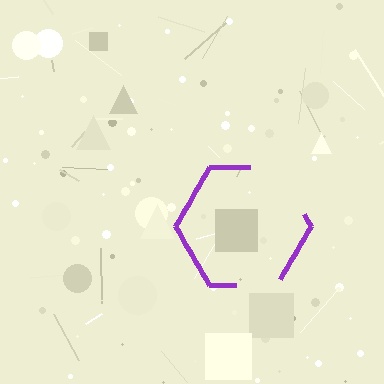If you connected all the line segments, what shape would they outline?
They would outline a hexagon.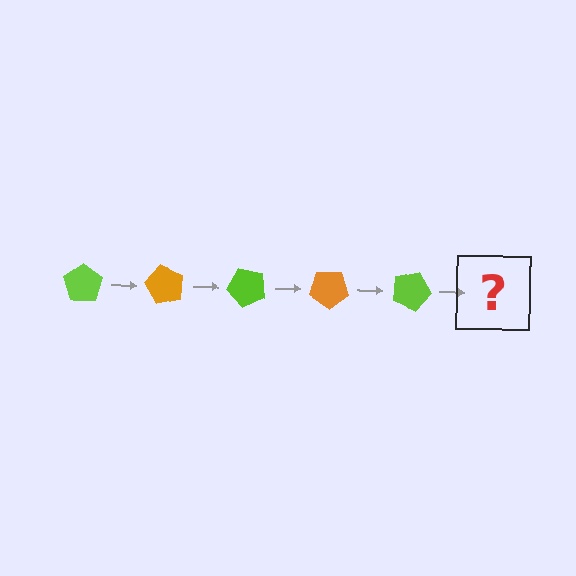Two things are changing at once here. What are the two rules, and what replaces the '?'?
The two rules are that it rotates 60 degrees each step and the color cycles through lime and orange. The '?' should be an orange pentagon, rotated 300 degrees from the start.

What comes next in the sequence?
The next element should be an orange pentagon, rotated 300 degrees from the start.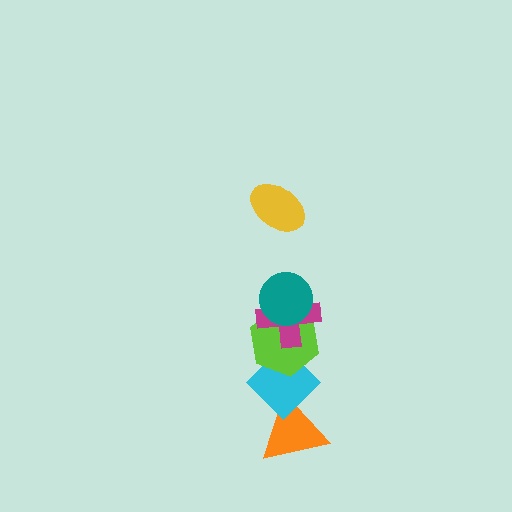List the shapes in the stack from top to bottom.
From top to bottom: the yellow ellipse, the teal circle, the magenta cross, the lime hexagon, the cyan diamond, the orange triangle.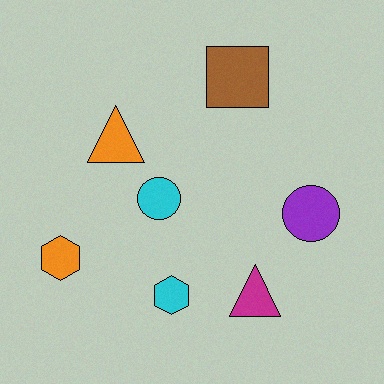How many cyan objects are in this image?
There are 2 cyan objects.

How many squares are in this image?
There is 1 square.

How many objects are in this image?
There are 7 objects.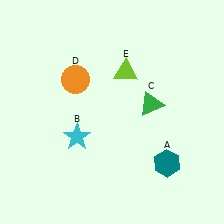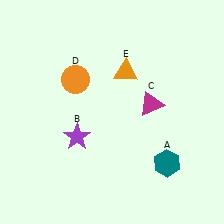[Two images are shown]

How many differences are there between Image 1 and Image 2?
There are 3 differences between the two images.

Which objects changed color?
B changed from cyan to purple. C changed from green to magenta. E changed from lime to orange.